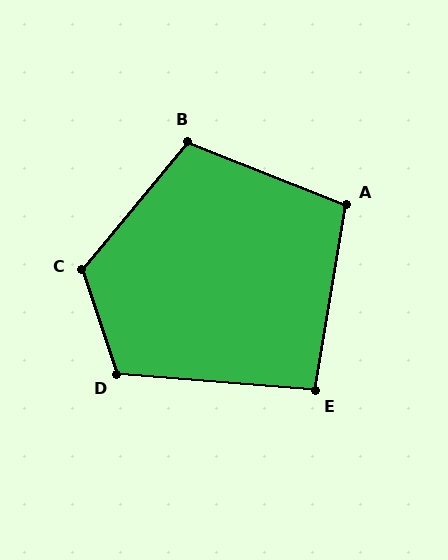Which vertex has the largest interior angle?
C, at approximately 122 degrees.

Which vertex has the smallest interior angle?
E, at approximately 95 degrees.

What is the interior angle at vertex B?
Approximately 108 degrees (obtuse).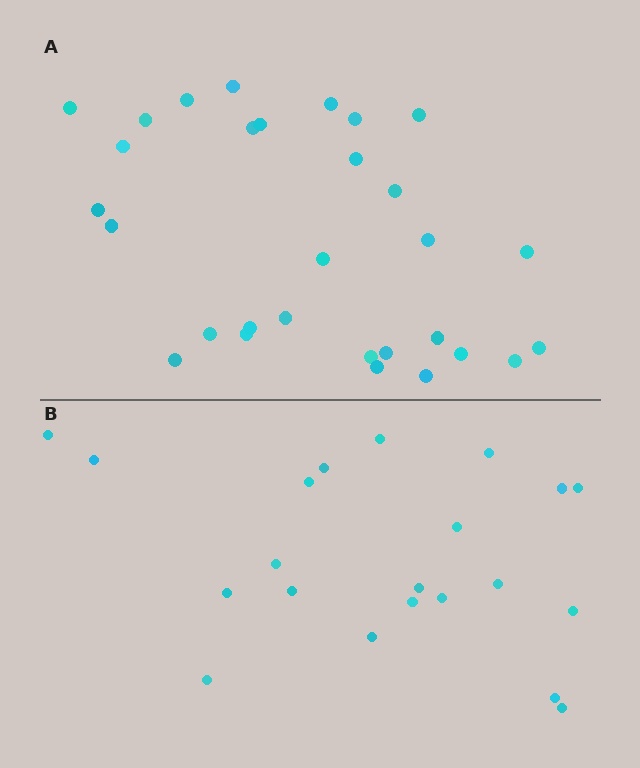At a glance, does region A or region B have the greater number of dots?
Region A (the top region) has more dots.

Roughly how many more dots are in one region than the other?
Region A has roughly 8 or so more dots than region B.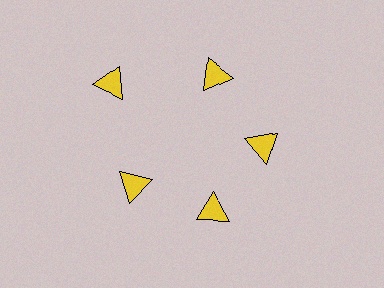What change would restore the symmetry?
The symmetry would be restored by moving it inward, back onto the ring so that all 5 triangles sit at equal angles and equal distance from the center.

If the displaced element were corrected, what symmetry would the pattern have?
It would have 5-fold rotational symmetry — the pattern would map onto itself every 72 degrees.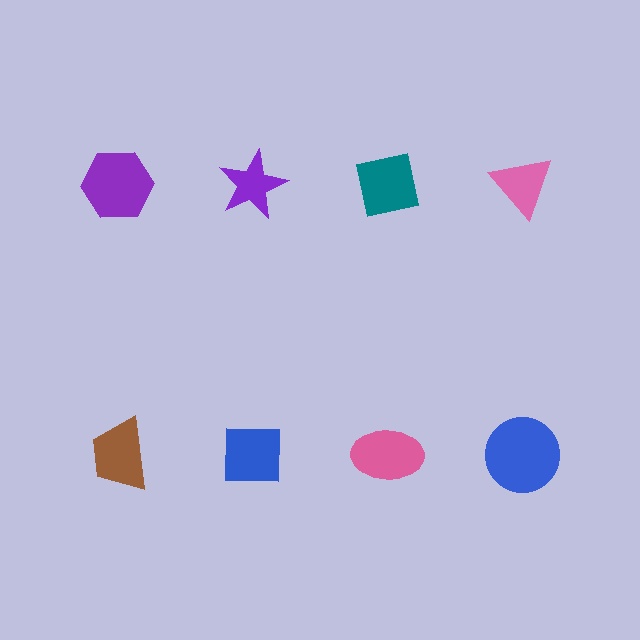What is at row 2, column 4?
A blue circle.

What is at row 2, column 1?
A brown trapezoid.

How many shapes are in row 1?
4 shapes.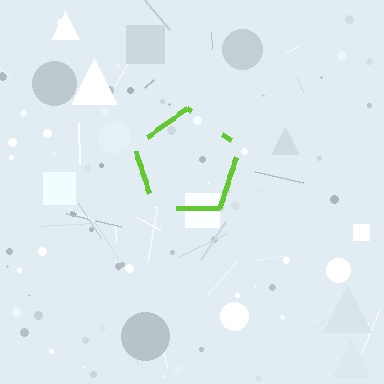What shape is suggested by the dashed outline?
The dashed outline suggests a pentagon.